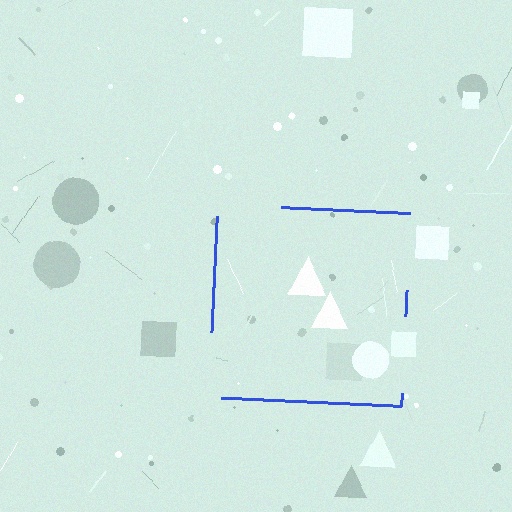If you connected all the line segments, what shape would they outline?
They would outline a square.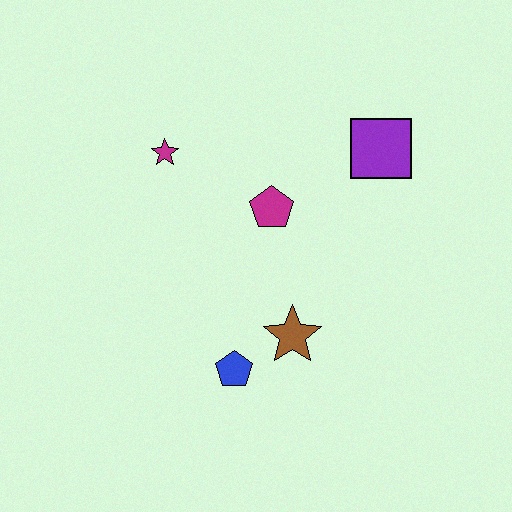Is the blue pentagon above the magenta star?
No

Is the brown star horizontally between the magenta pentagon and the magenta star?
No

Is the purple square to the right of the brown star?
Yes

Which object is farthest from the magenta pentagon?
The blue pentagon is farthest from the magenta pentagon.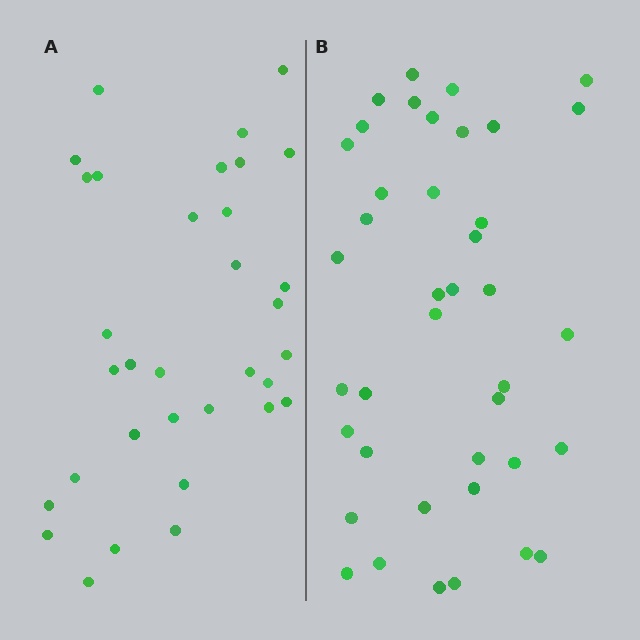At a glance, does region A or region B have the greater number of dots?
Region B (the right region) has more dots.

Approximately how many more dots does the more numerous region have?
Region B has roughly 8 or so more dots than region A.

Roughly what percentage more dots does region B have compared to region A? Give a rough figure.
About 20% more.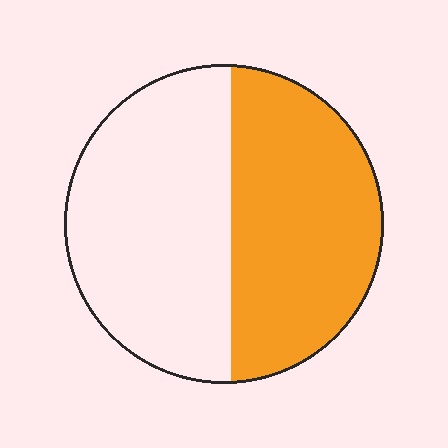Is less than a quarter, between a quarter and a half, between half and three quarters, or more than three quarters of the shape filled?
Between a quarter and a half.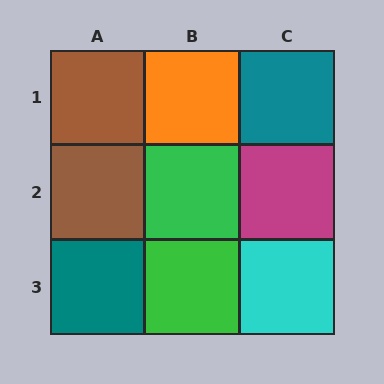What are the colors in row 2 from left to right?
Brown, green, magenta.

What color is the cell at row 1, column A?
Brown.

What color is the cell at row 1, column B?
Orange.